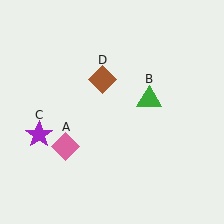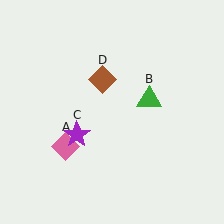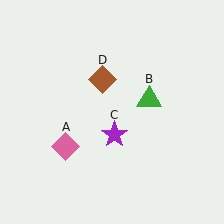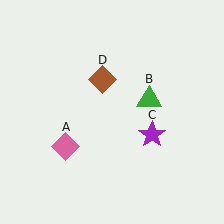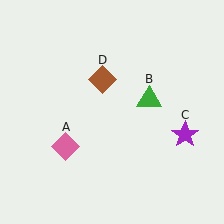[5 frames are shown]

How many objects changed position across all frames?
1 object changed position: purple star (object C).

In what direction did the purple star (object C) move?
The purple star (object C) moved right.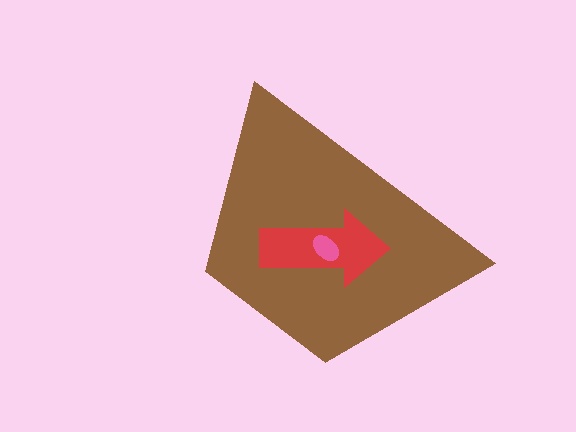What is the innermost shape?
The pink ellipse.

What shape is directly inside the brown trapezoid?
The red arrow.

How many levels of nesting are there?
3.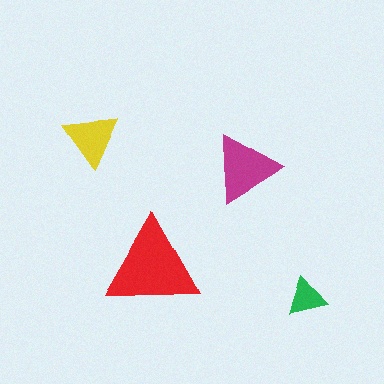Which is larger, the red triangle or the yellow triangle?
The red one.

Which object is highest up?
The yellow triangle is topmost.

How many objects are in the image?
There are 4 objects in the image.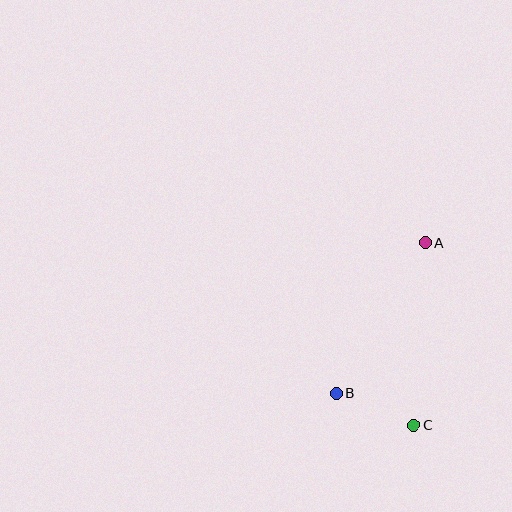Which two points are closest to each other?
Points B and C are closest to each other.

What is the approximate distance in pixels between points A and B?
The distance between A and B is approximately 174 pixels.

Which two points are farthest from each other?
Points A and C are farthest from each other.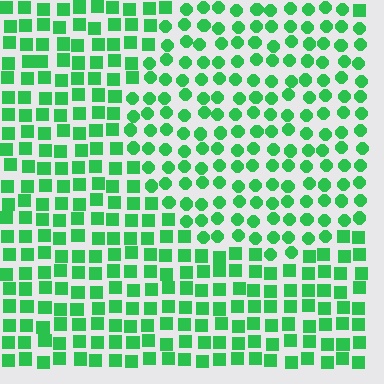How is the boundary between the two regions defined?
The boundary is defined by a change in element shape: circles inside vs. squares outside. All elements share the same color and spacing.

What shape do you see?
I see a circle.